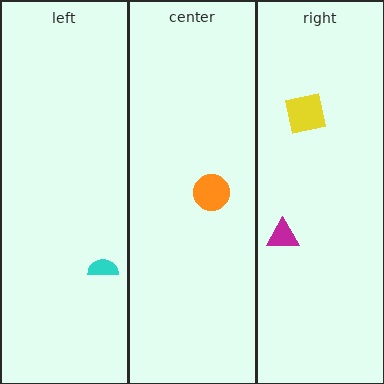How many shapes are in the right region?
2.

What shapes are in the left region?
The cyan semicircle.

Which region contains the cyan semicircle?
The left region.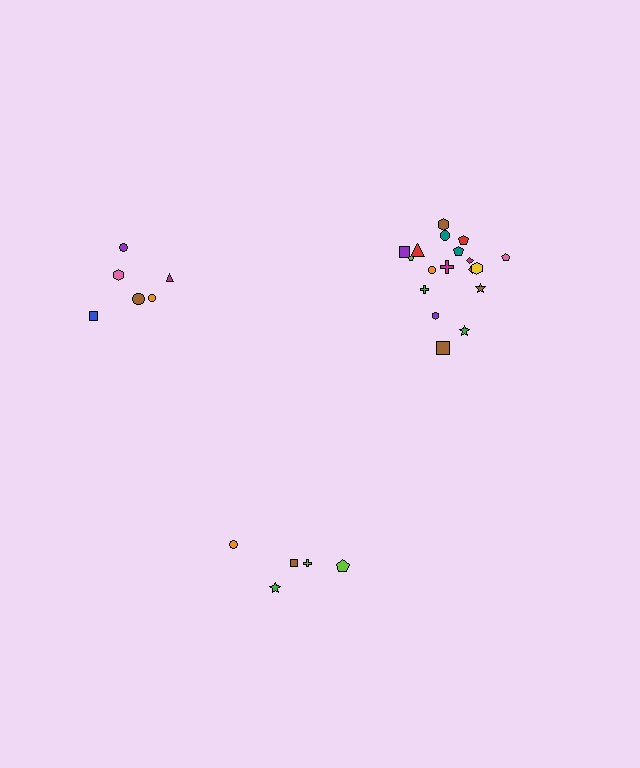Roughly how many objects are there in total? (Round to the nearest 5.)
Roughly 30 objects in total.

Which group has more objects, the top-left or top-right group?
The top-right group.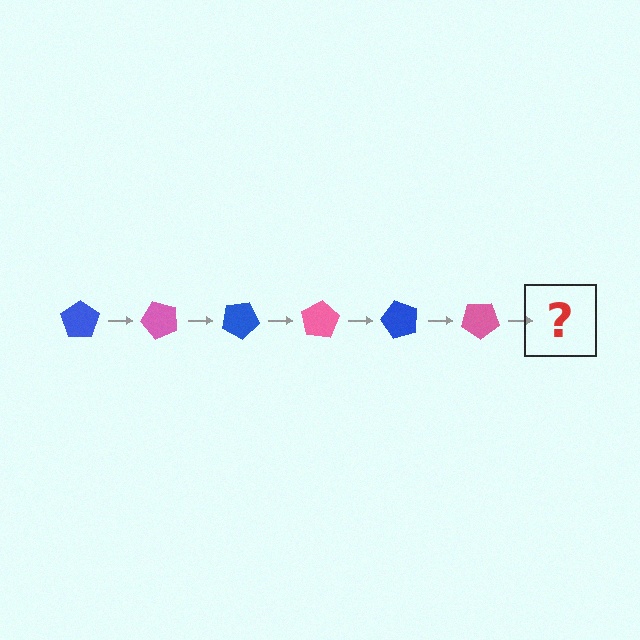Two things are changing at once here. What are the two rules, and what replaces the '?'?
The two rules are that it rotates 50 degrees each step and the color cycles through blue and pink. The '?' should be a blue pentagon, rotated 300 degrees from the start.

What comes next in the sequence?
The next element should be a blue pentagon, rotated 300 degrees from the start.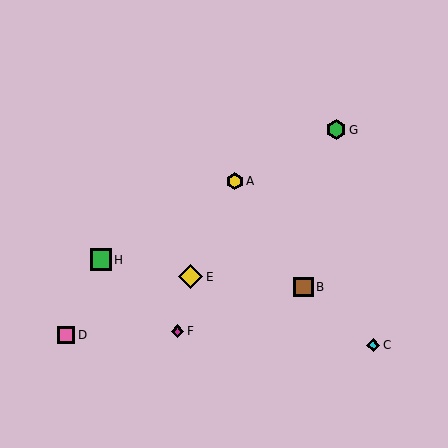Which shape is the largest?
The yellow diamond (labeled E) is the largest.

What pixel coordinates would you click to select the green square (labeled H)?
Click at (101, 260) to select the green square H.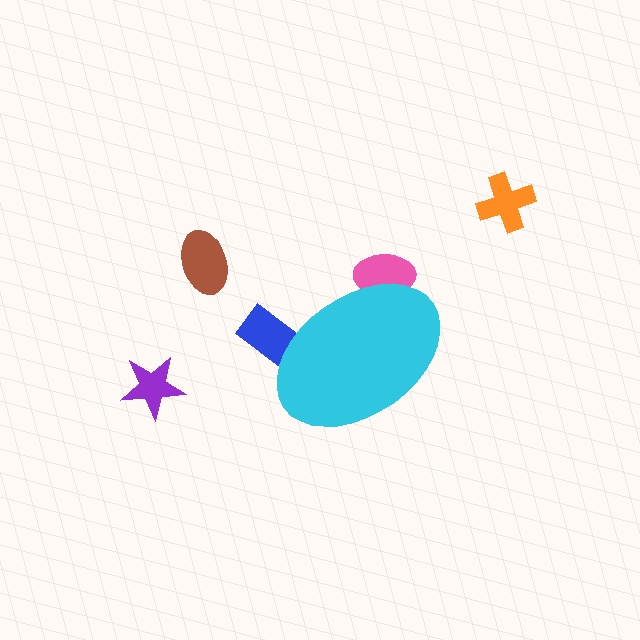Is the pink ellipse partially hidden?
Yes, the pink ellipse is partially hidden behind the cyan ellipse.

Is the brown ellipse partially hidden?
No, the brown ellipse is fully visible.